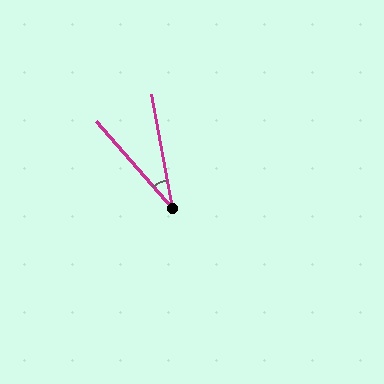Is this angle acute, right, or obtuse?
It is acute.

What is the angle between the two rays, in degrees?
Approximately 31 degrees.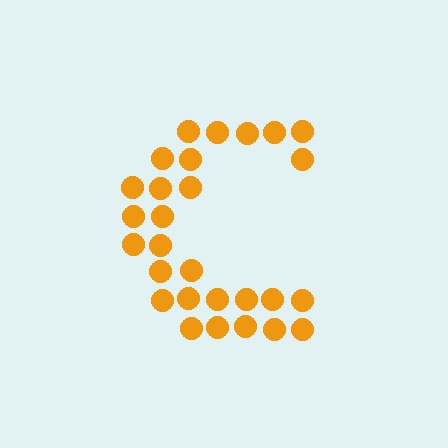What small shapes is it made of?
It is made of small circles.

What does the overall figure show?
The overall figure shows the letter C.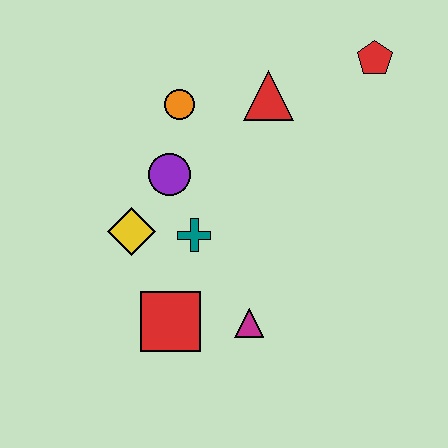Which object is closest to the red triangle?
The orange circle is closest to the red triangle.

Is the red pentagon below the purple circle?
No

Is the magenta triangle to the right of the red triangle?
No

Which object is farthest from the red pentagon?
The red square is farthest from the red pentagon.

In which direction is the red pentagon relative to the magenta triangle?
The red pentagon is above the magenta triangle.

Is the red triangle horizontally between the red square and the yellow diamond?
No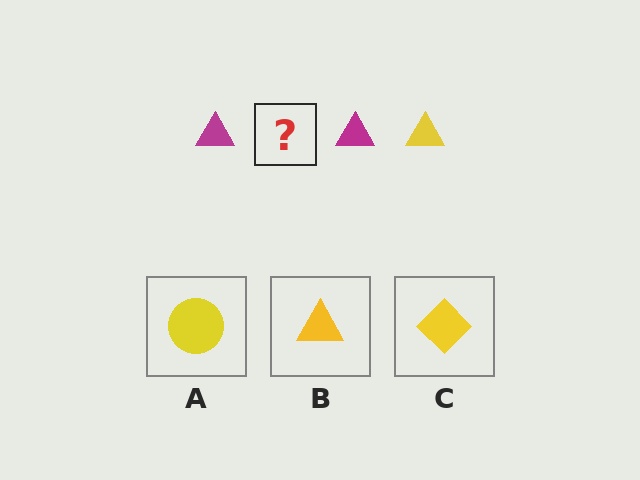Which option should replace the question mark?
Option B.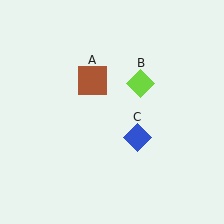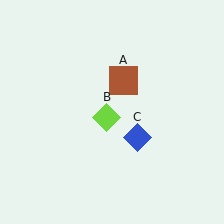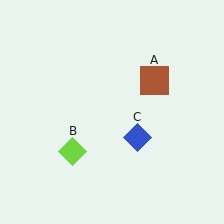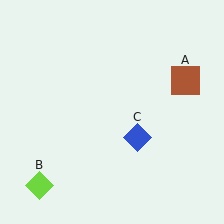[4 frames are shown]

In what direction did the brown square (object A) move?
The brown square (object A) moved right.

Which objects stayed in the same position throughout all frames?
Blue diamond (object C) remained stationary.